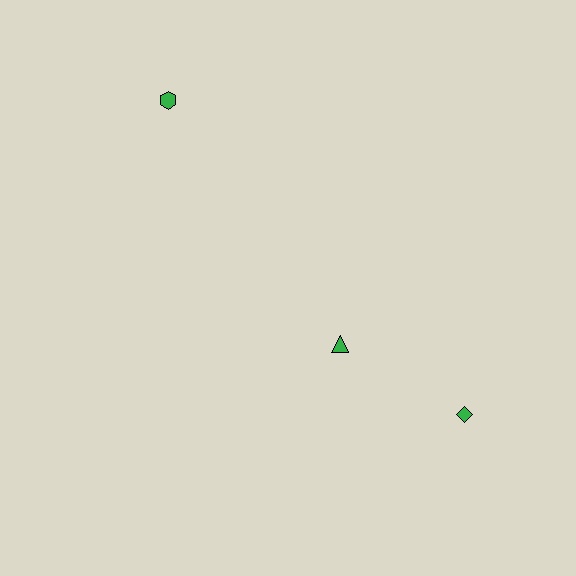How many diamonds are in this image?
There is 1 diamond.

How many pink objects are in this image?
There are no pink objects.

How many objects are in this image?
There are 3 objects.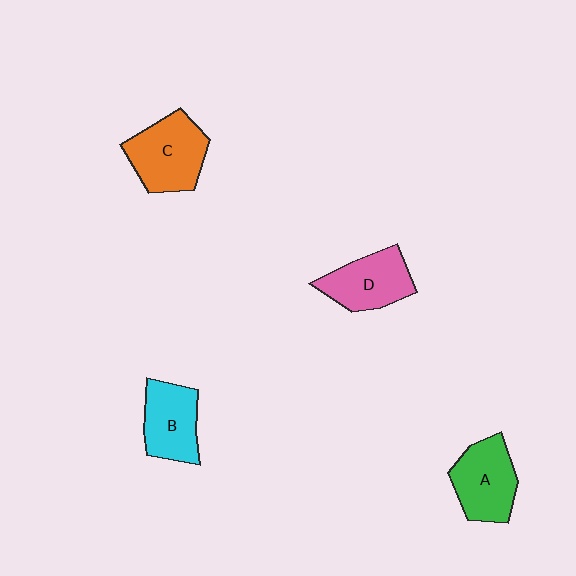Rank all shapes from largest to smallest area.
From largest to smallest: C (orange), A (green), D (pink), B (cyan).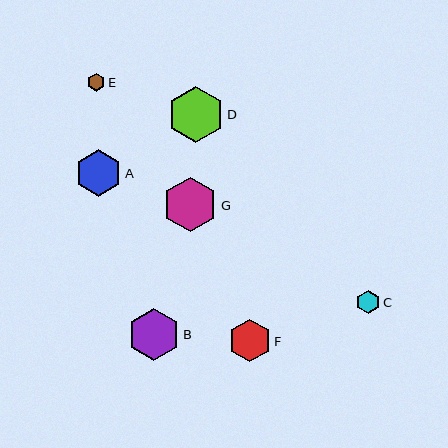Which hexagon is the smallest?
Hexagon E is the smallest with a size of approximately 18 pixels.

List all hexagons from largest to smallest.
From largest to smallest: D, G, B, A, F, C, E.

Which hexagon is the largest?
Hexagon D is the largest with a size of approximately 57 pixels.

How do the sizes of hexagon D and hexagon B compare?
Hexagon D and hexagon B are approximately the same size.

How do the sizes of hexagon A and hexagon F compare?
Hexagon A and hexagon F are approximately the same size.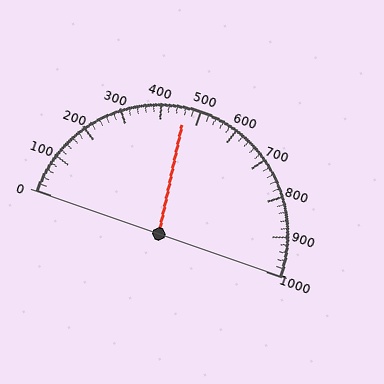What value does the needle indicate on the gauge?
The needle indicates approximately 460.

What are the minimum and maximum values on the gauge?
The gauge ranges from 0 to 1000.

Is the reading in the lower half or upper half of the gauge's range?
The reading is in the lower half of the range (0 to 1000).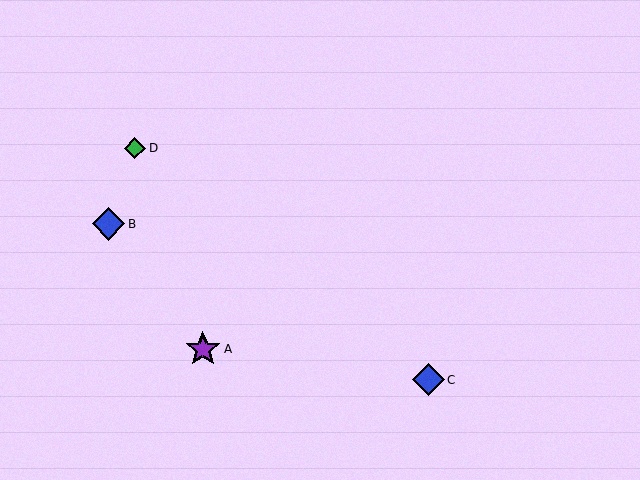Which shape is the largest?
The purple star (labeled A) is the largest.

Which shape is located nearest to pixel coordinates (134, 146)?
The green diamond (labeled D) at (135, 148) is nearest to that location.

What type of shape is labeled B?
Shape B is a blue diamond.